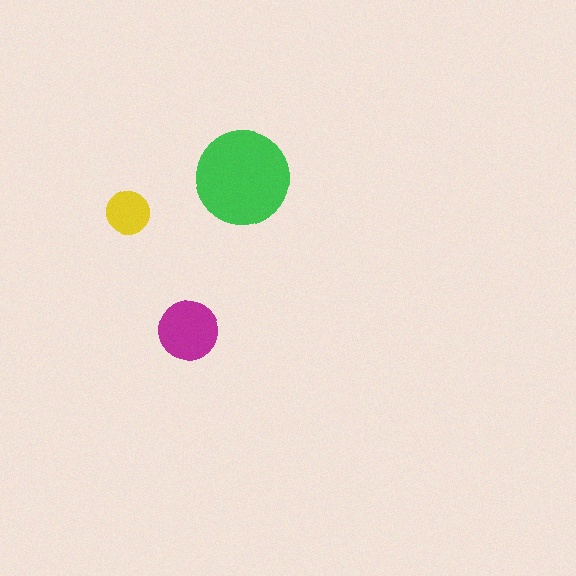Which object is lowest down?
The magenta circle is bottommost.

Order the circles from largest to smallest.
the green one, the magenta one, the yellow one.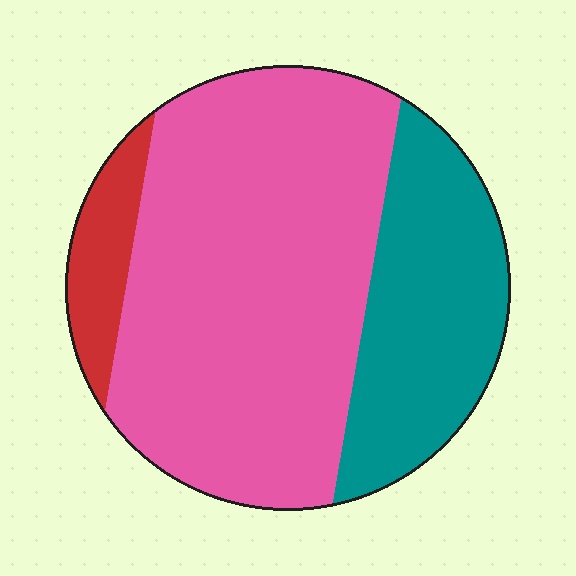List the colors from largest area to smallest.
From largest to smallest: pink, teal, red.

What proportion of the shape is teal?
Teal takes up about one quarter (1/4) of the shape.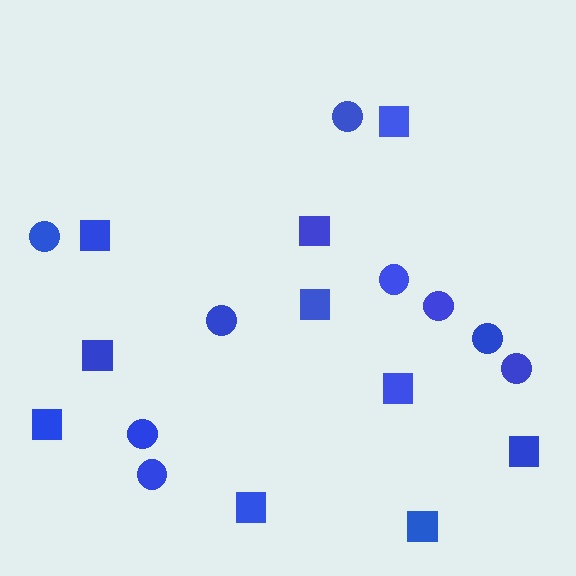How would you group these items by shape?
There are 2 groups: one group of squares (10) and one group of circles (9).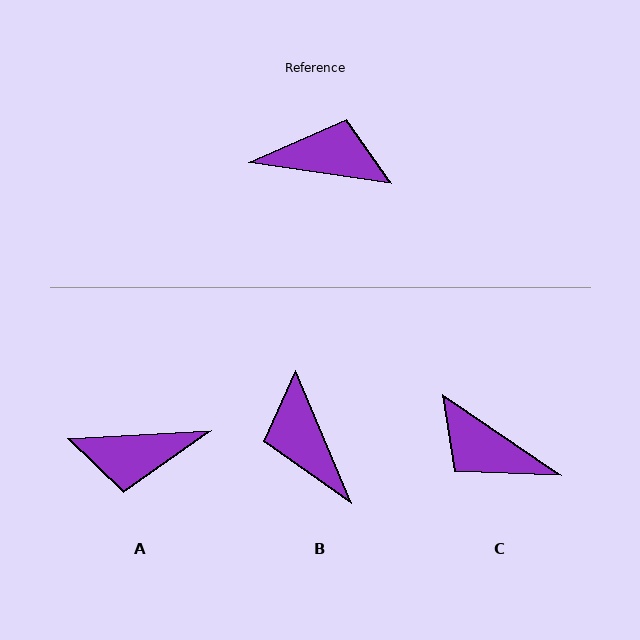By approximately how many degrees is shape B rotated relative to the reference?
Approximately 121 degrees counter-clockwise.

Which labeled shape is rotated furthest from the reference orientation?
A, about 168 degrees away.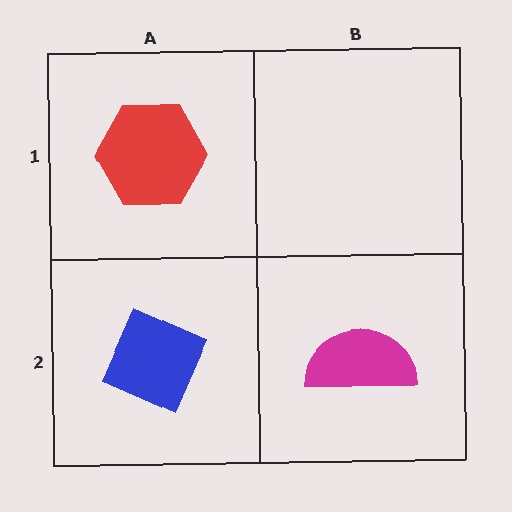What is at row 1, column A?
A red hexagon.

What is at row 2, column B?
A magenta semicircle.